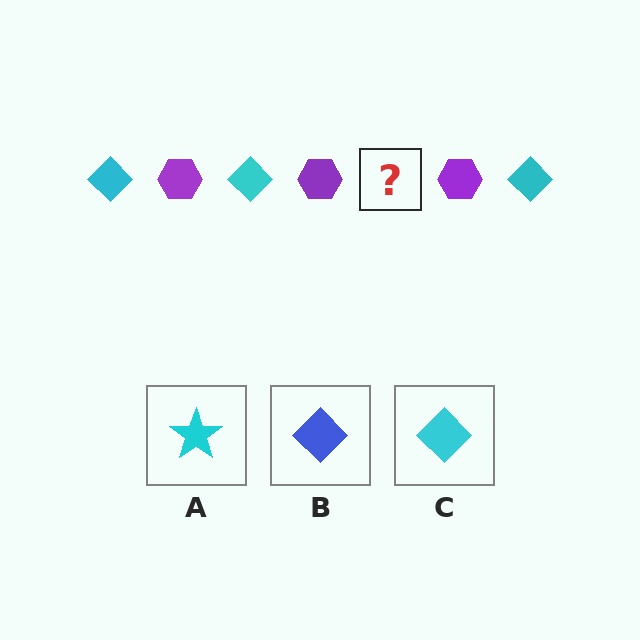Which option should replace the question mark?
Option C.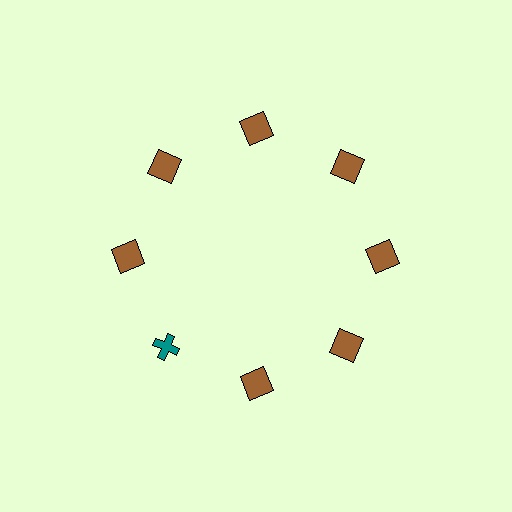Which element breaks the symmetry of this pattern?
The teal cross at roughly the 8 o'clock position breaks the symmetry. All other shapes are brown squares.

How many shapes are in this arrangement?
There are 8 shapes arranged in a ring pattern.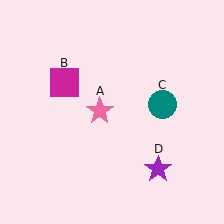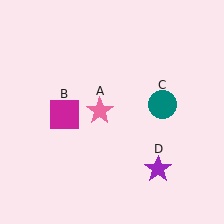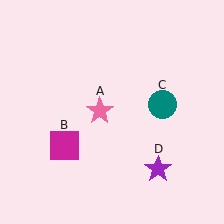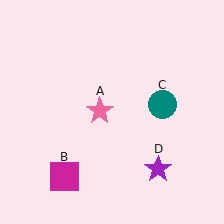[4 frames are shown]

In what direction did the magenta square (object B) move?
The magenta square (object B) moved down.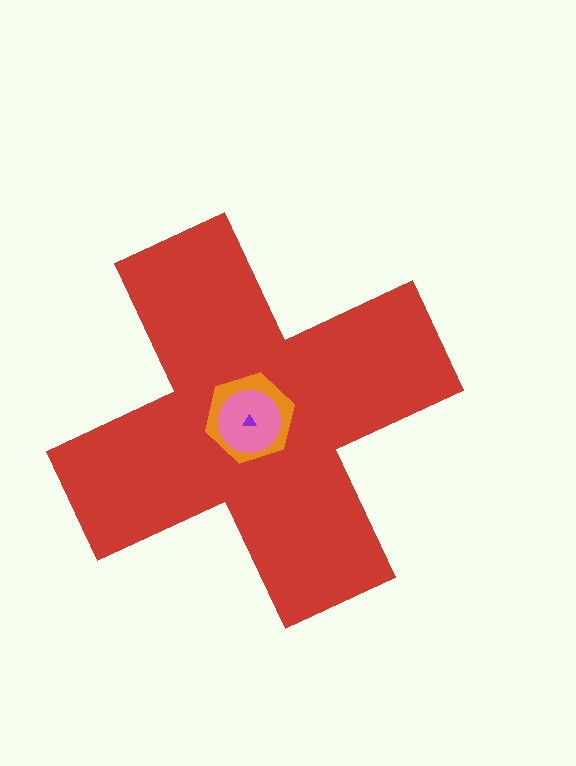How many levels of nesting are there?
4.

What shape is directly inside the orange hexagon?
The pink circle.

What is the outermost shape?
The red cross.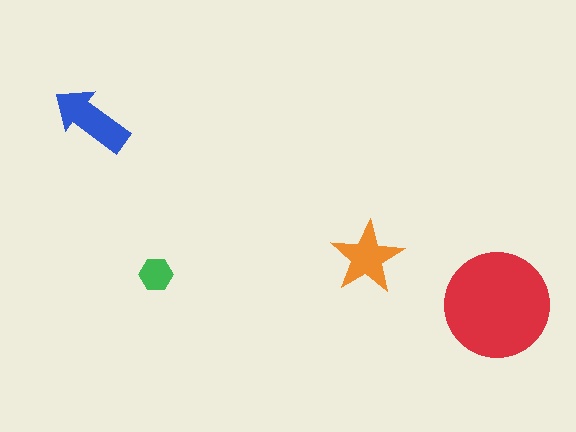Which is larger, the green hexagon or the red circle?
The red circle.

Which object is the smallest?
The green hexagon.